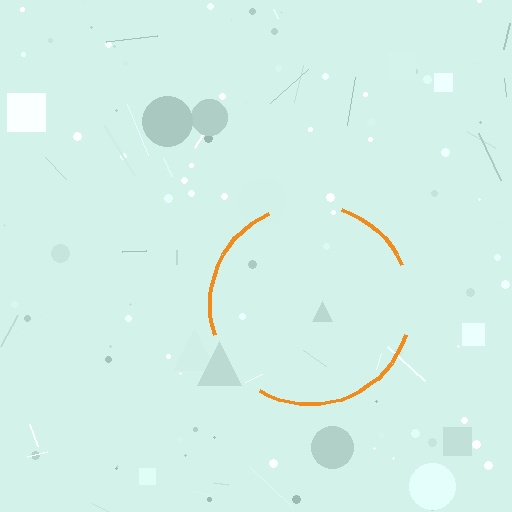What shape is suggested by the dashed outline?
The dashed outline suggests a circle.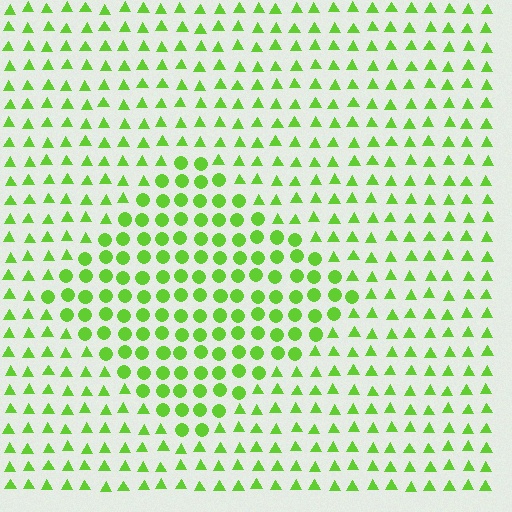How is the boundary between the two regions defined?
The boundary is defined by a change in element shape: circles inside vs. triangles outside. All elements share the same color and spacing.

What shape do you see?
I see a diamond.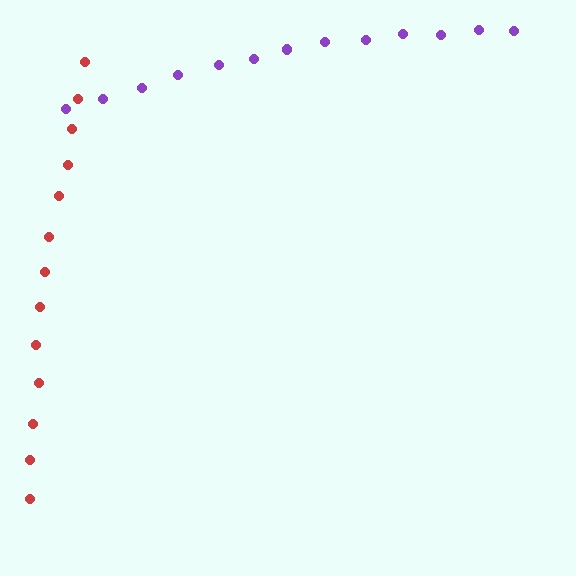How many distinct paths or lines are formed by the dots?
There are 2 distinct paths.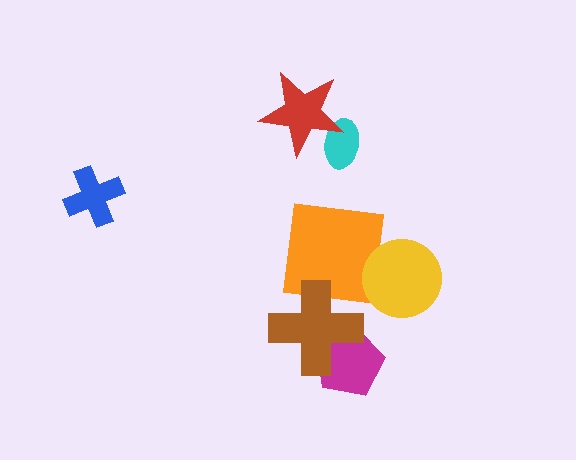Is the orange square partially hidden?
Yes, it is partially covered by another shape.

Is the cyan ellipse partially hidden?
Yes, it is partially covered by another shape.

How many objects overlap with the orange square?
2 objects overlap with the orange square.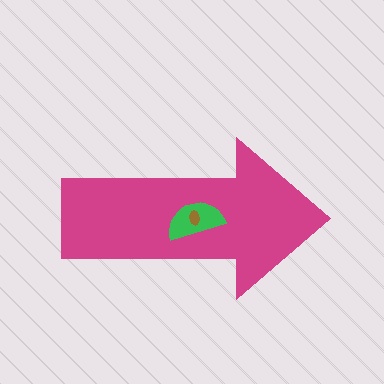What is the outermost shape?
The magenta arrow.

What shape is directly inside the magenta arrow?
The green semicircle.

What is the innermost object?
The brown ellipse.